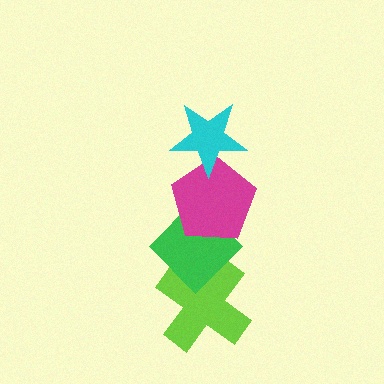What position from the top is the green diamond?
The green diamond is 3rd from the top.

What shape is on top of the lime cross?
The green diamond is on top of the lime cross.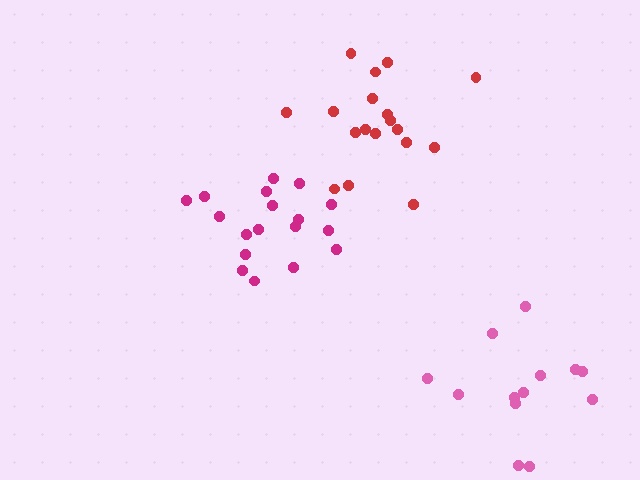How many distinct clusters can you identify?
There are 3 distinct clusters.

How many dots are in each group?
Group 1: 18 dots, Group 2: 18 dots, Group 3: 13 dots (49 total).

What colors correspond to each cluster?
The clusters are colored: red, magenta, pink.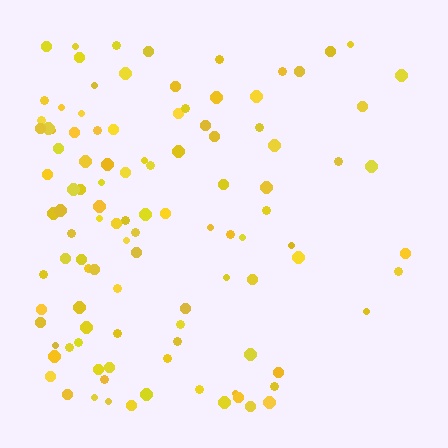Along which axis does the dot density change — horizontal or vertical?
Horizontal.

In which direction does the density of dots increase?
From right to left, with the left side densest.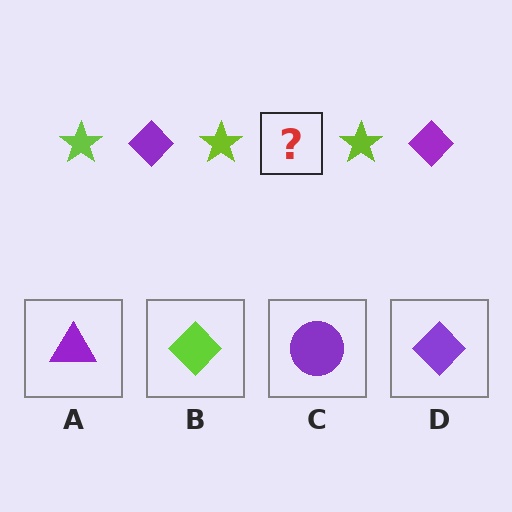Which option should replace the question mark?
Option D.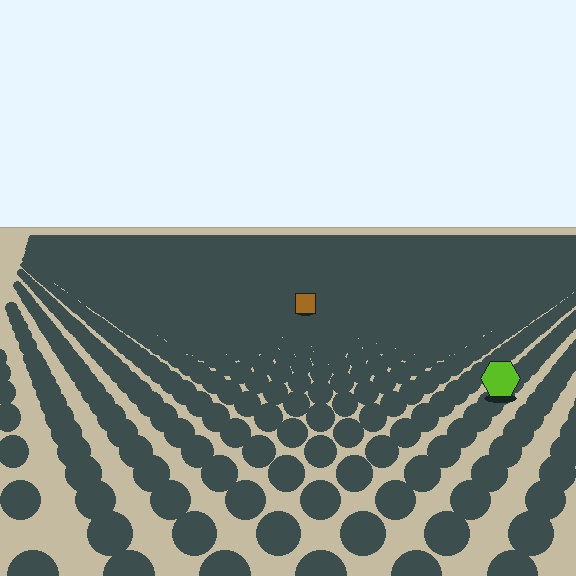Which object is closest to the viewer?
The lime hexagon is closest. The texture marks near it are larger and more spread out.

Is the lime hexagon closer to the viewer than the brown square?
Yes. The lime hexagon is closer — you can tell from the texture gradient: the ground texture is coarser near it.